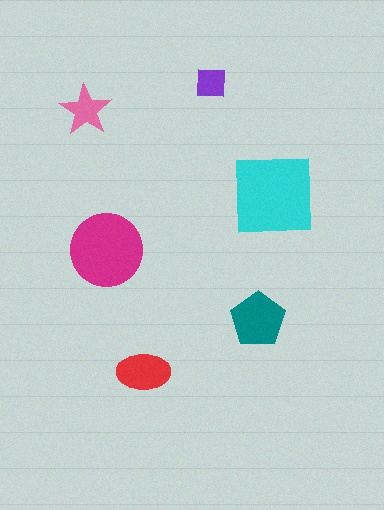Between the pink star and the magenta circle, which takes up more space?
The magenta circle.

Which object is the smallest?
The purple square.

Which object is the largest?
The cyan square.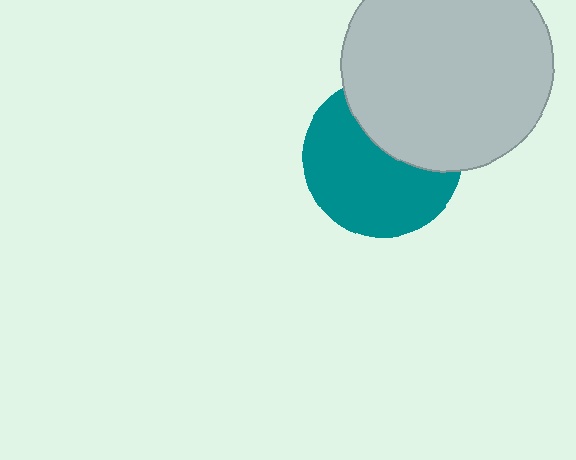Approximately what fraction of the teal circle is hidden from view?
Roughly 38% of the teal circle is hidden behind the light gray circle.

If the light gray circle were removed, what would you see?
You would see the complete teal circle.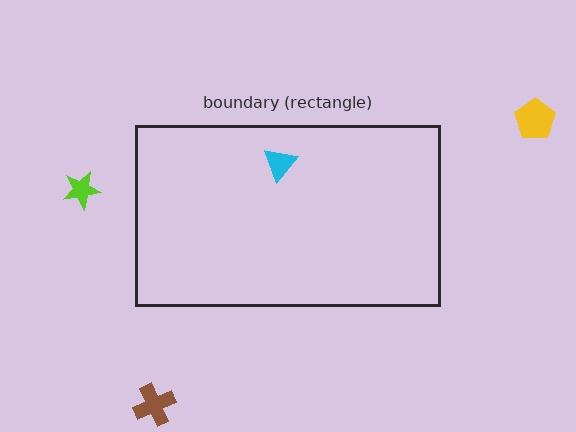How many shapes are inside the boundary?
1 inside, 3 outside.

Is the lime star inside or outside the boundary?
Outside.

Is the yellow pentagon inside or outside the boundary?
Outside.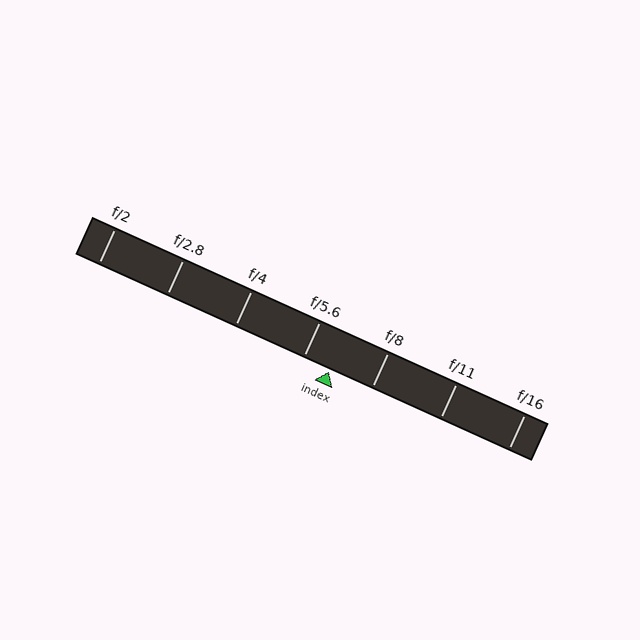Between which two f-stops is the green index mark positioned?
The index mark is between f/5.6 and f/8.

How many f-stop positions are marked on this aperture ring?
There are 7 f-stop positions marked.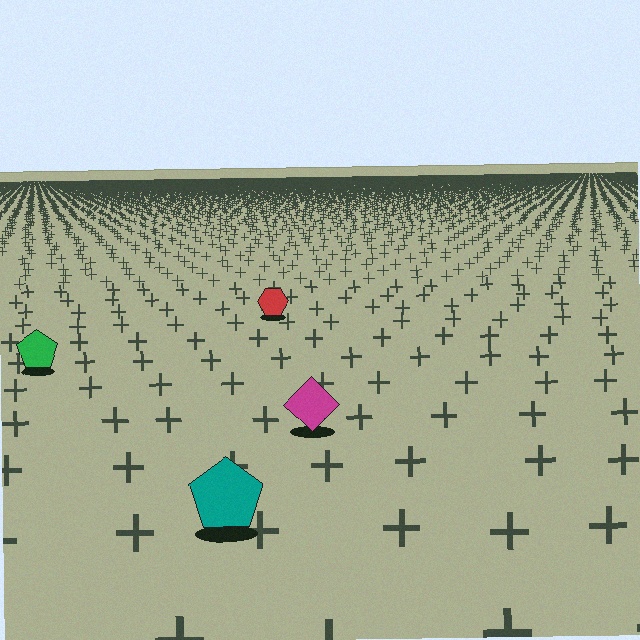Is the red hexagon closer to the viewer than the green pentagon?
No. The green pentagon is closer — you can tell from the texture gradient: the ground texture is coarser near it.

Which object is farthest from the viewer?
The red hexagon is farthest from the viewer. It appears smaller and the ground texture around it is denser.